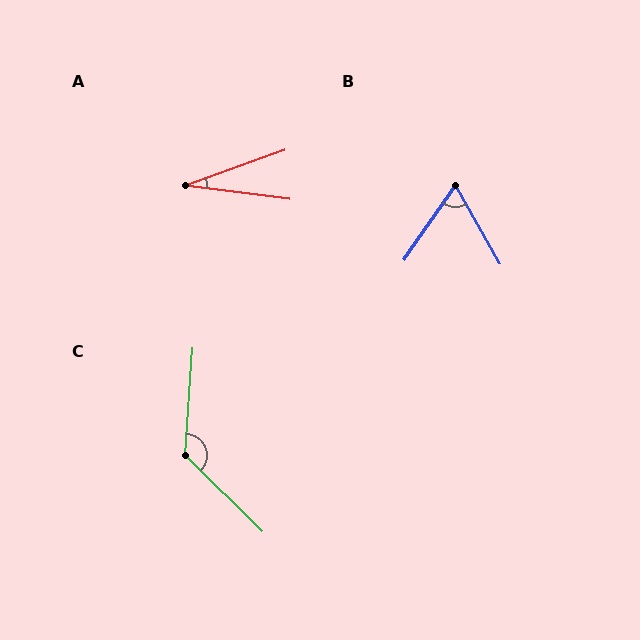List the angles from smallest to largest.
A (27°), B (64°), C (130°).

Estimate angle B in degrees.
Approximately 64 degrees.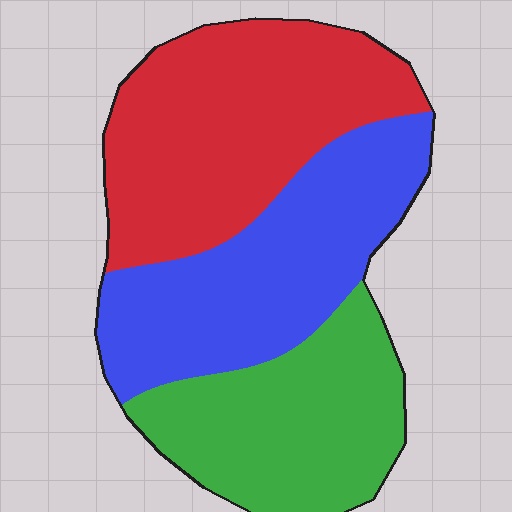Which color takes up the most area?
Red, at roughly 40%.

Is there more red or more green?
Red.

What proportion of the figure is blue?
Blue takes up between a quarter and a half of the figure.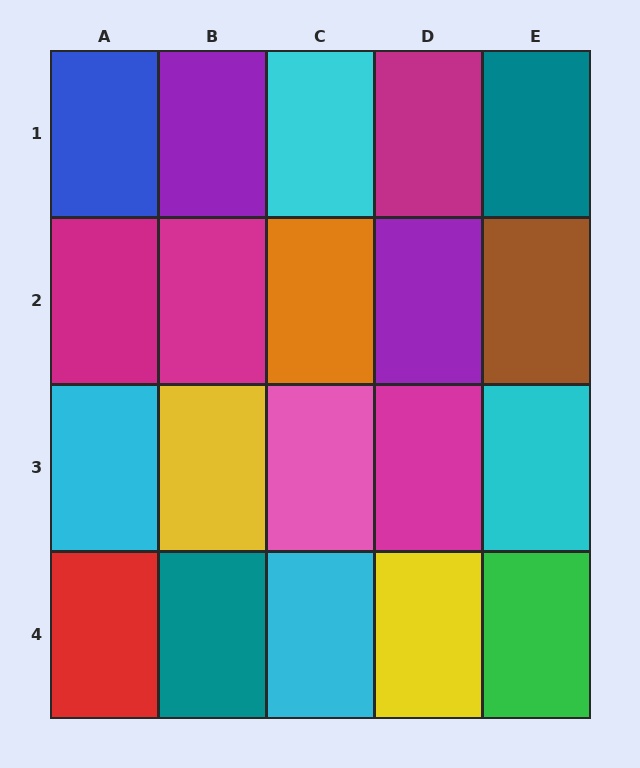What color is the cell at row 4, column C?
Cyan.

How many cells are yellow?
2 cells are yellow.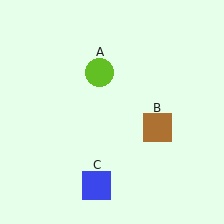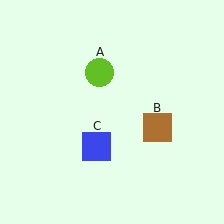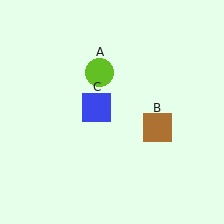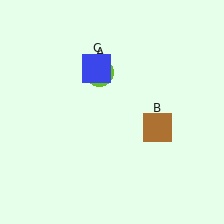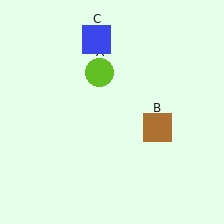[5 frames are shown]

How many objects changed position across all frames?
1 object changed position: blue square (object C).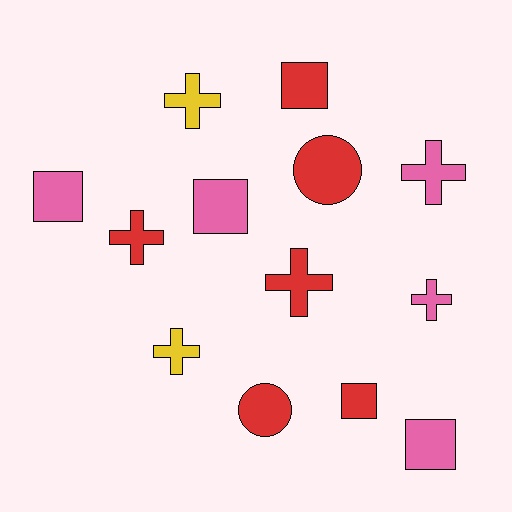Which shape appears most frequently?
Cross, with 6 objects.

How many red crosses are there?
There are 2 red crosses.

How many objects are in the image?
There are 13 objects.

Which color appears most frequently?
Red, with 6 objects.